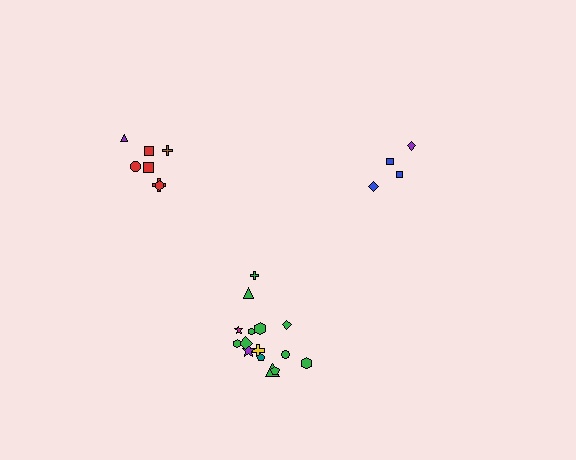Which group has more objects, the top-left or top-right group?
The top-left group.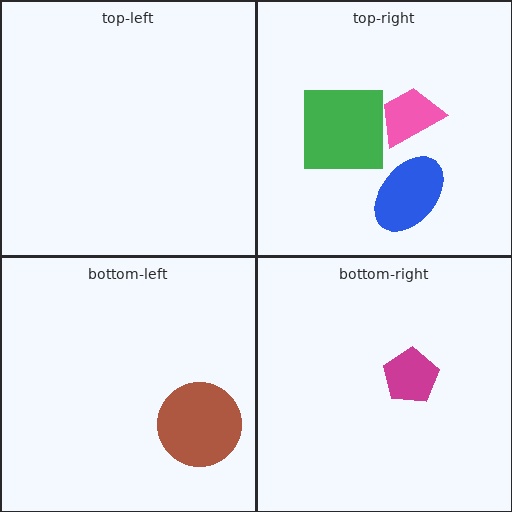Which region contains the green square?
The top-right region.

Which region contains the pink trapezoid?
The top-right region.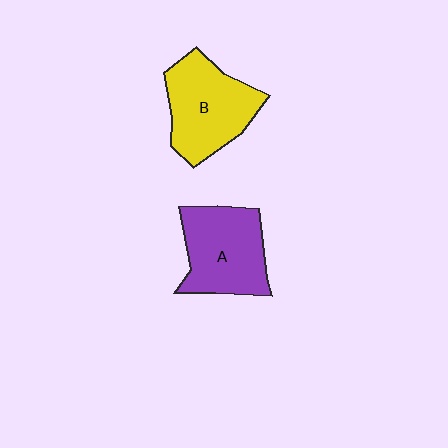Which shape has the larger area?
Shape B (yellow).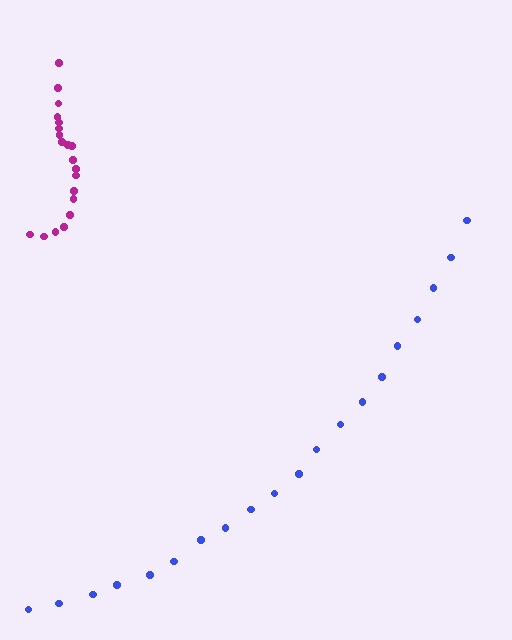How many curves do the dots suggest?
There are 2 distinct paths.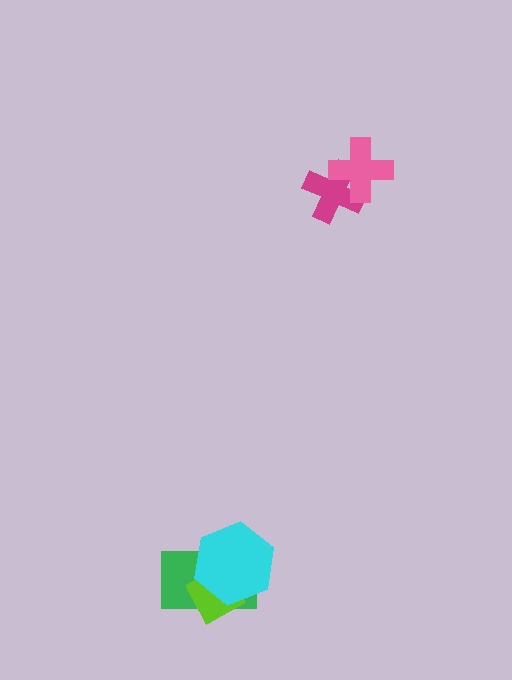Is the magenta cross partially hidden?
Yes, it is partially covered by another shape.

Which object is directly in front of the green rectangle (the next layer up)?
The lime diamond is directly in front of the green rectangle.